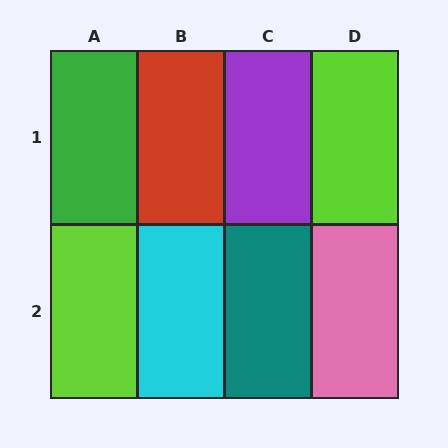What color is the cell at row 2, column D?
Pink.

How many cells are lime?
2 cells are lime.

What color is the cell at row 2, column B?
Cyan.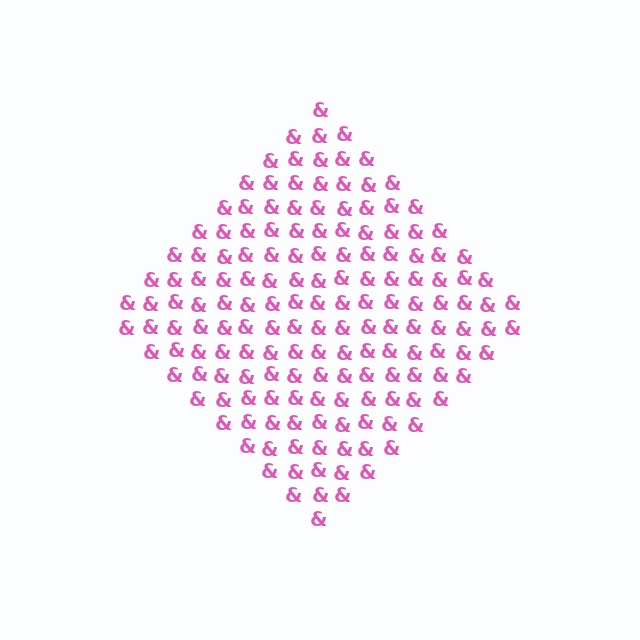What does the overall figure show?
The overall figure shows a diamond.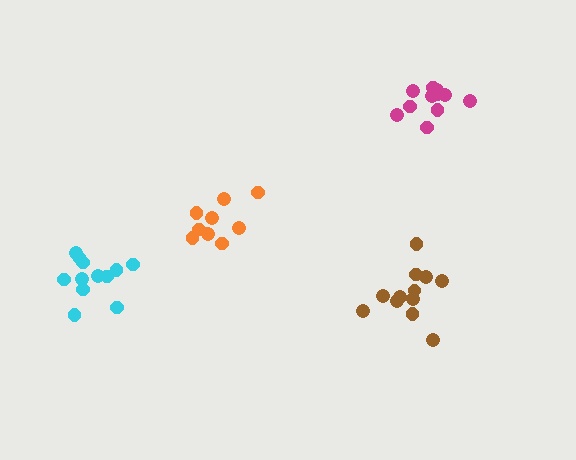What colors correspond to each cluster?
The clusters are colored: magenta, brown, orange, cyan.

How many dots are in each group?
Group 1: 12 dots, Group 2: 12 dots, Group 3: 9 dots, Group 4: 12 dots (45 total).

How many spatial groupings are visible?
There are 4 spatial groupings.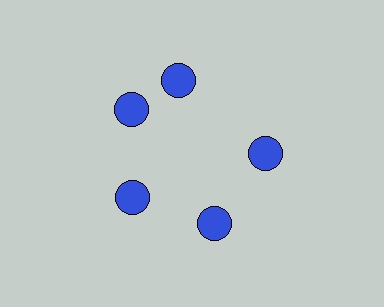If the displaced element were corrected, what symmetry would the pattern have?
It would have 5-fold rotational symmetry — the pattern would map onto itself every 72 degrees.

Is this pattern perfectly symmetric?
No. The 5 blue circles are arranged in a ring, but one element near the 1 o'clock position is rotated out of alignment along the ring, breaking the 5-fold rotational symmetry.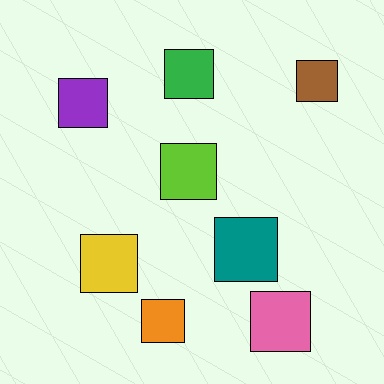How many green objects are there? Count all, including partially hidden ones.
There is 1 green object.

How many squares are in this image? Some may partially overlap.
There are 8 squares.